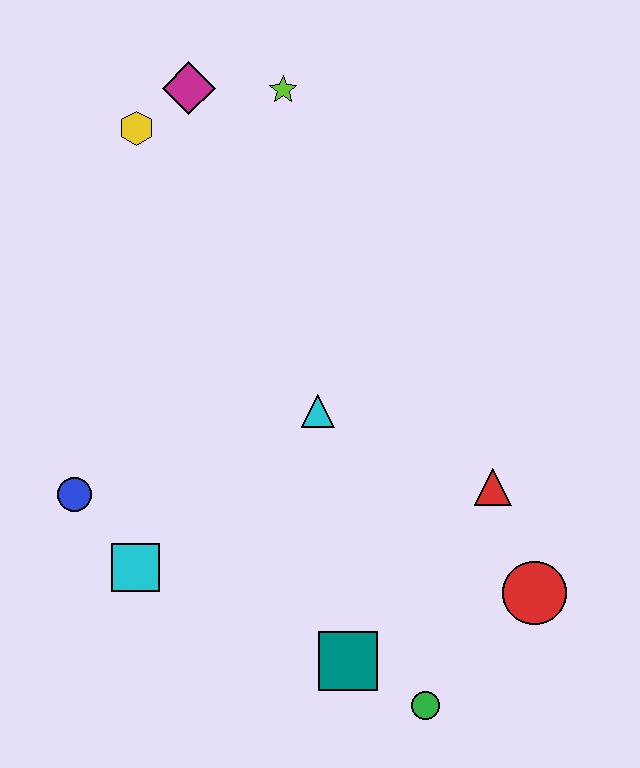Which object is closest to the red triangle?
The red circle is closest to the red triangle.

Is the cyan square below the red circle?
No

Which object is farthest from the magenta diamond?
The green circle is farthest from the magenta diamond.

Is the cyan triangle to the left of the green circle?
Yes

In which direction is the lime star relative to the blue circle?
The lime star is above the blue circle.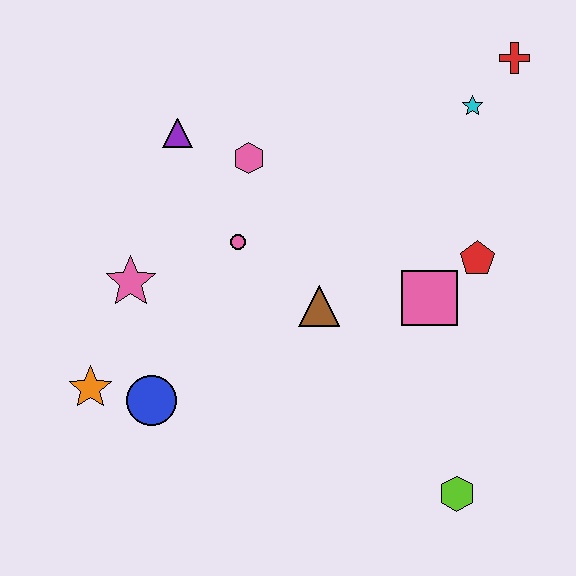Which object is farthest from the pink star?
The red cross is farthest from the pink star.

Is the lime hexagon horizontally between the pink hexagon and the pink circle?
No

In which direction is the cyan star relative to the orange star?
The cyan star is to the right of the orange star.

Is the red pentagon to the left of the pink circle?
No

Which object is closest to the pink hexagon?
The purple triangle is closest to the pink hexagon.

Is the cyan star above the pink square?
Yes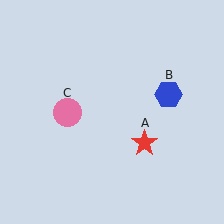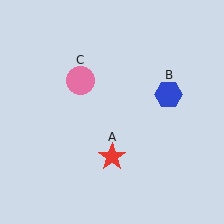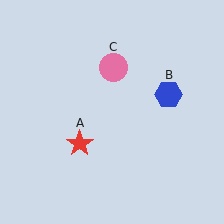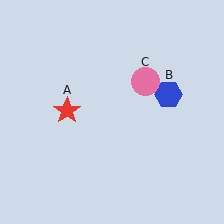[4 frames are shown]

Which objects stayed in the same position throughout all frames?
Blue hexagon (object B) remained stationary.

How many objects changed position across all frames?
2 objects changed position: red star (object A), pink circle (object C).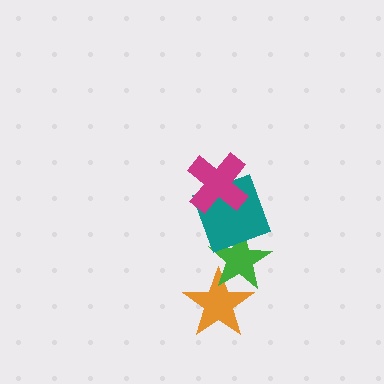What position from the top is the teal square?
The teal square is 2nd from the top.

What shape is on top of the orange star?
The green star is on top of the orange star.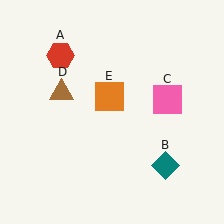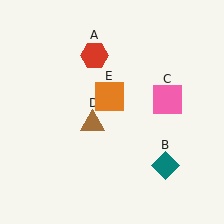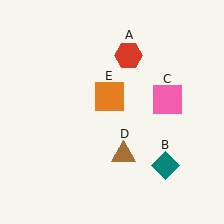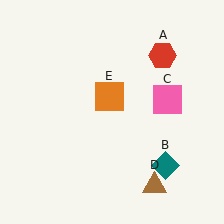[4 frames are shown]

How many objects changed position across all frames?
2 objects changed position: red hexagon (object A), brown triangle (object D).